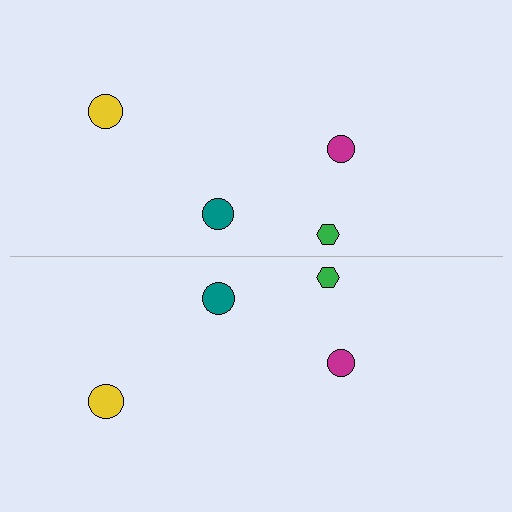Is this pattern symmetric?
Yes, this pattern has bilateral (reflection) symmetry.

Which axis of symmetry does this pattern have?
The pattern has a horizontal axis of symmetry running through the center of the image.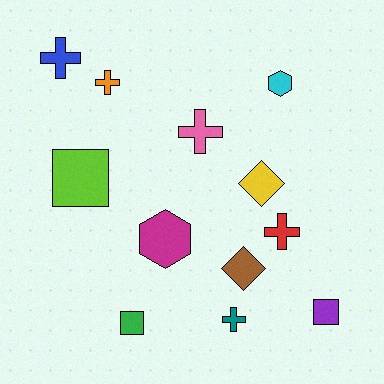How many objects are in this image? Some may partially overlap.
There are 12 objects.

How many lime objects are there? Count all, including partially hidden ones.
There is 1 lime object.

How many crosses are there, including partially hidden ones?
There are 5 crosses.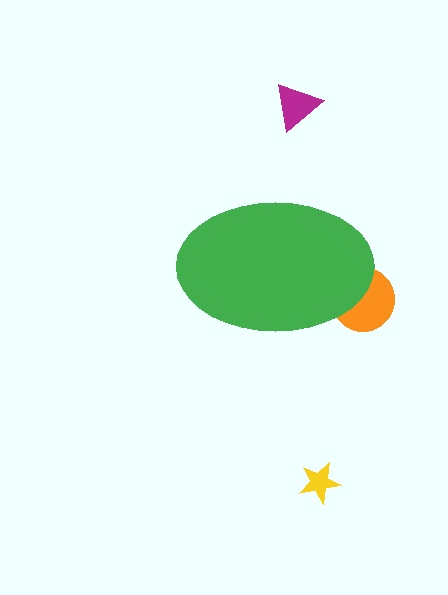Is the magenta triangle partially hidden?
No, the magenta triangle is fully visible.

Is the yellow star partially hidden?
No, the yellow star is fully visible.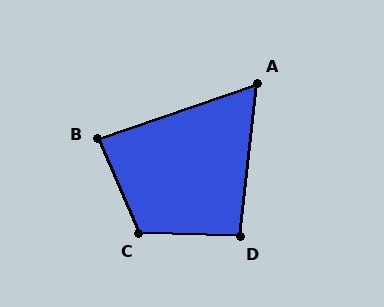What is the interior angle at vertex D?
Approximately 95 degrees (approximately right).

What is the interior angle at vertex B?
Approximately 85 degrees (approximately right).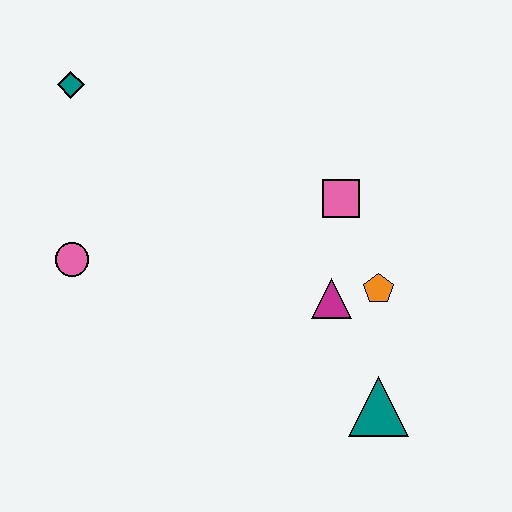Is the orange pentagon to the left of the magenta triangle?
No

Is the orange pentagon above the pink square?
No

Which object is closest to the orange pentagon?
The magenta triangle is closest to the orange pentagon.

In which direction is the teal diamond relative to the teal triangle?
The teal diamond is above the teal triangle.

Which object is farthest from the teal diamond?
The teal triangle is farthest from the teal diamond.